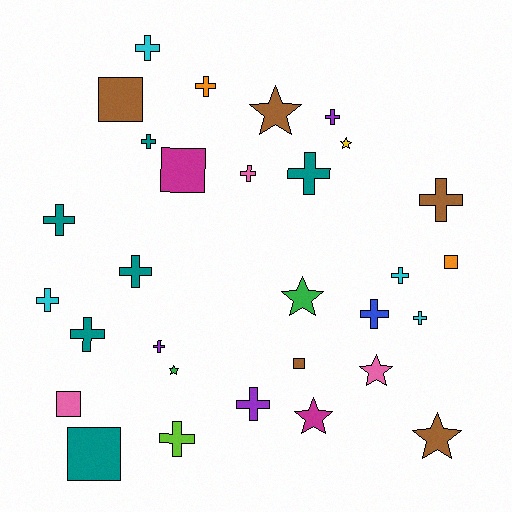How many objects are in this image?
There are 30 objects.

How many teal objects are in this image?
There are 6 teal objects.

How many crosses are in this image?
There are 17 crosses.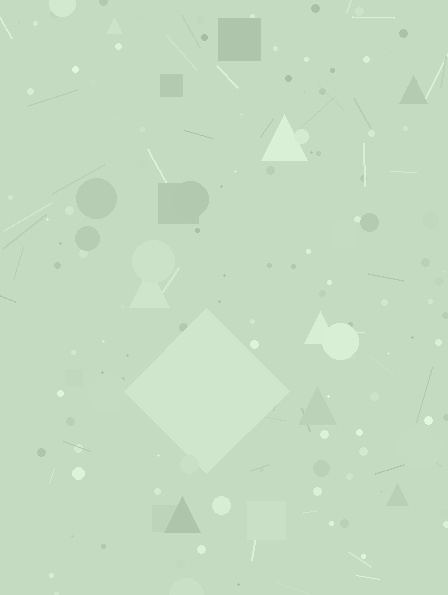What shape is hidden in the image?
A diamond is hidden in the image.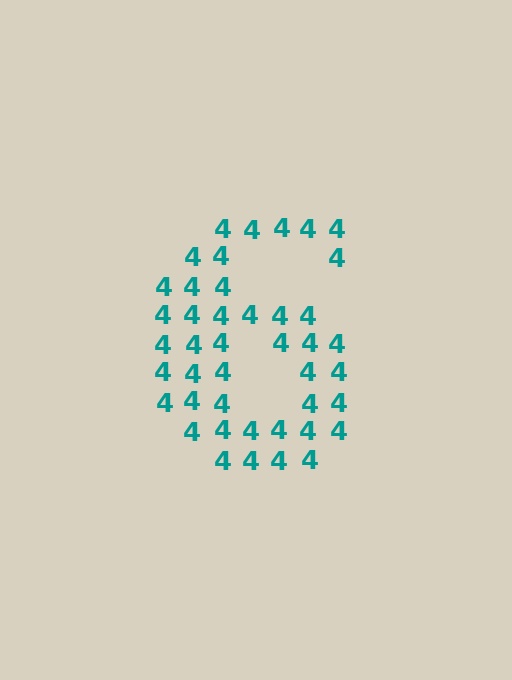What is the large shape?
The large shape is the digit 6.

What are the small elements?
The small elements are digit 4's.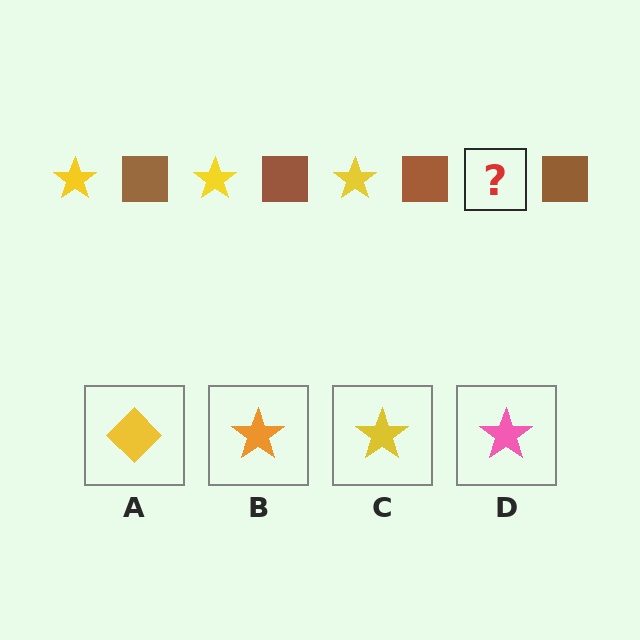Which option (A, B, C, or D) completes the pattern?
C.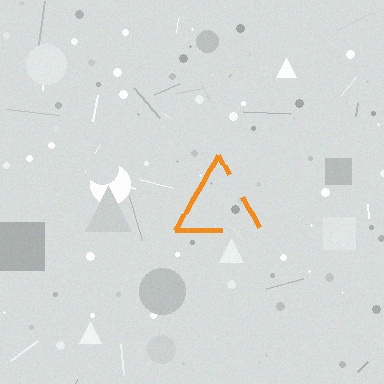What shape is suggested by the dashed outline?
The dashed outline suggests a triangle.